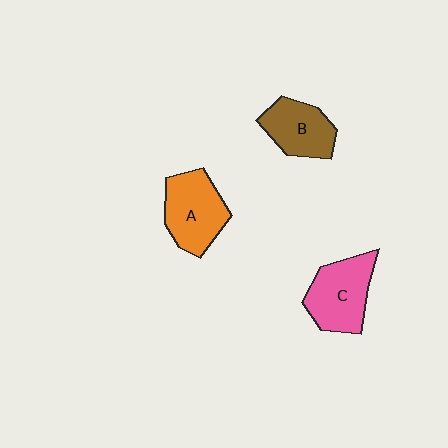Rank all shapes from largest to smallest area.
From largest to smallest: C (pink), A (orange), B (brown).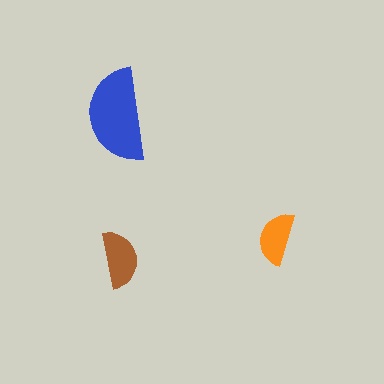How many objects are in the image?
There are 3 objects in the image.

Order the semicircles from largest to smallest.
the blue one, the brown one, the orange one.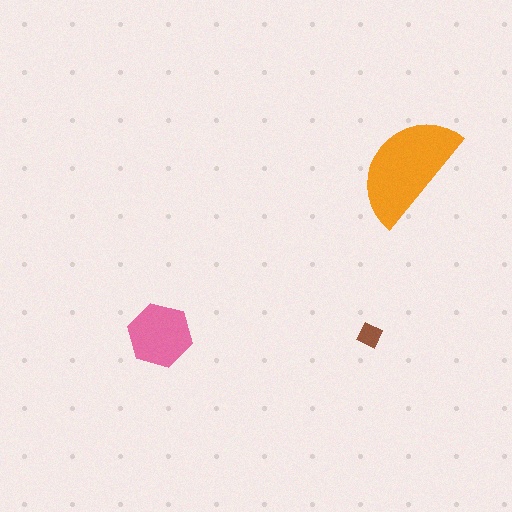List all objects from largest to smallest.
The orange semicircle, the pink hexagon, the brown diamond.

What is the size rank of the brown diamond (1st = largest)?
3rd.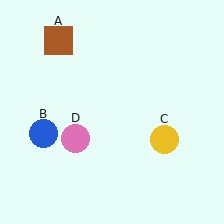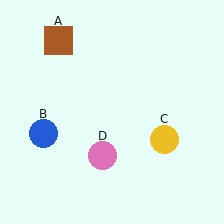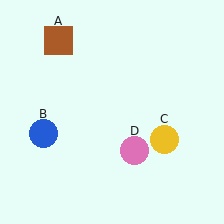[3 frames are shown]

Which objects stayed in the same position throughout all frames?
Brown square (object A) and blue circle (object B) and yellow circle (object C) remained stationary.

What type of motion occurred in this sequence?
The pink circle (object D) rotated counterclockwise around the center of the scene.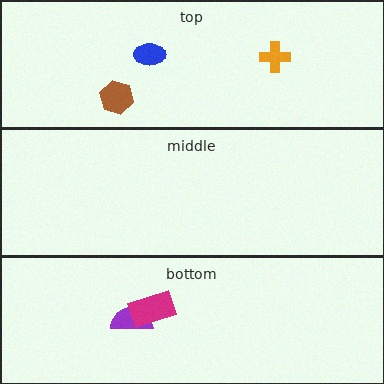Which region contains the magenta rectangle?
The bottom region.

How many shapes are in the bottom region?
2.